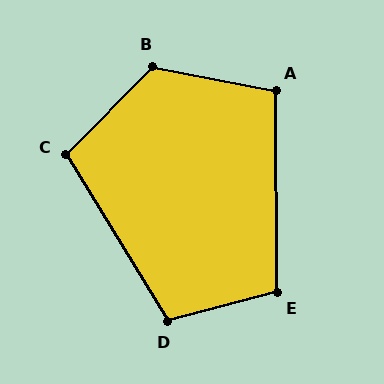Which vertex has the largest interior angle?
B, at approximately 124 degrees.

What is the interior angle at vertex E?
Approximately 104 degrees (obtuse).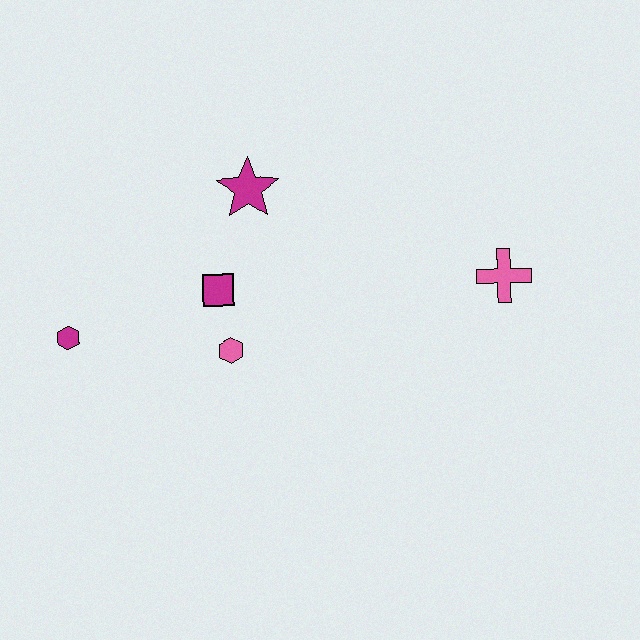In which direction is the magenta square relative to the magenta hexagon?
The magenta square is to the right of the magenta hexagon.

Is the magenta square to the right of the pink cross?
No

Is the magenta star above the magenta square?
Yes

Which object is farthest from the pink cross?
The magenta hexagon is farthest from the pink cross.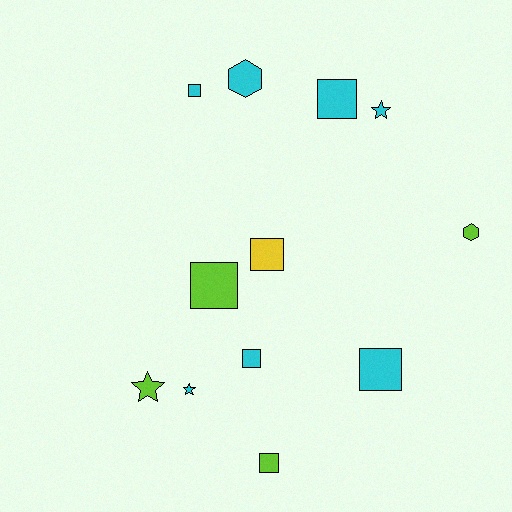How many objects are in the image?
There are 12 objects.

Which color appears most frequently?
Cyan, with 7 objects.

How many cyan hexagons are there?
There is 1 cyan hexagon.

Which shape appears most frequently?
Square, with 7 objects.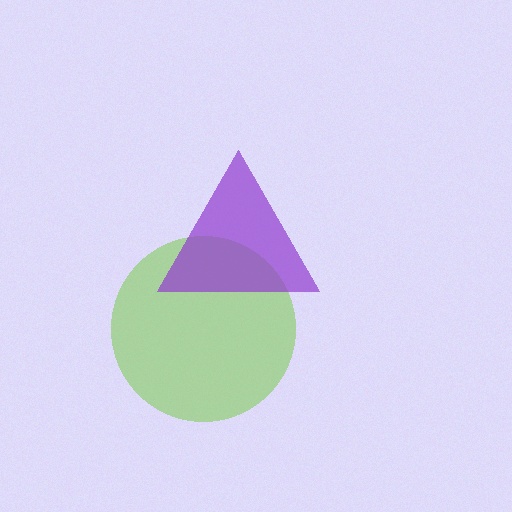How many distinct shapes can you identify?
There are 2 distinct shapes: a lime circle, a purple triangle.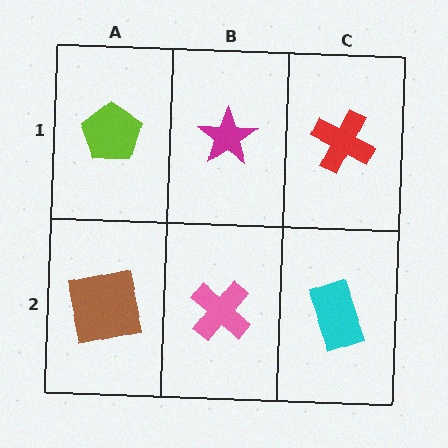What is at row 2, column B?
A pink cross.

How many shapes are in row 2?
3 shapes.